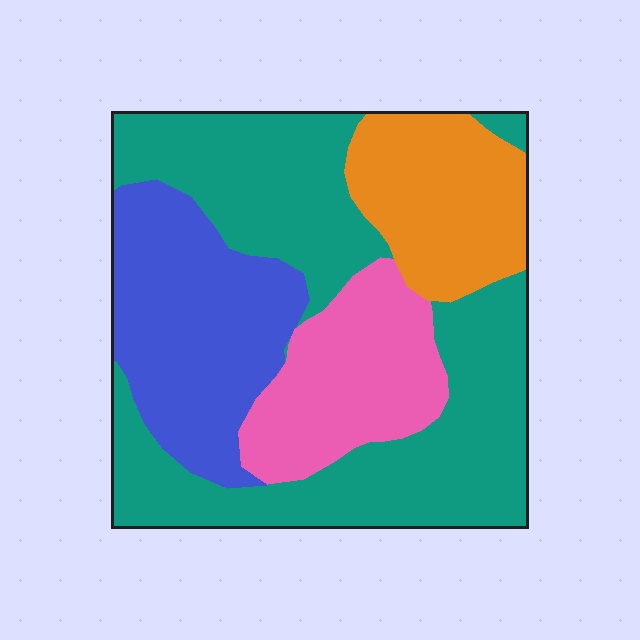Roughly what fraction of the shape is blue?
Blue covers around 20% of the shape.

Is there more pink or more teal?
Teal.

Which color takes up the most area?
Teal, at roughly 45%.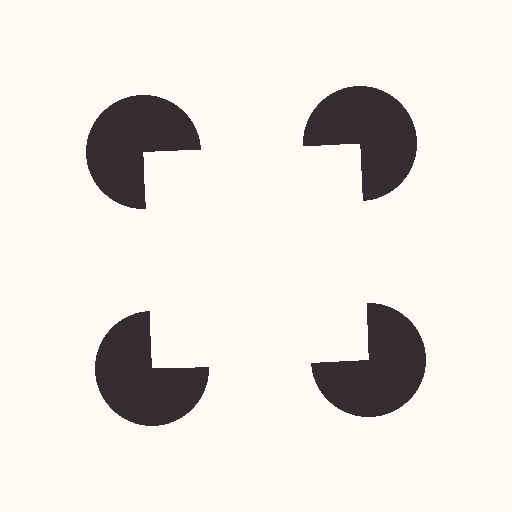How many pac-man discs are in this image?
There are 4 — one at each vertex of the illusory square.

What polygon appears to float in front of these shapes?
An illusory square — its edges are inferred from the aligned wedge cuts in the pac-man discs, not physically drawn.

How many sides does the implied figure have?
4 sides.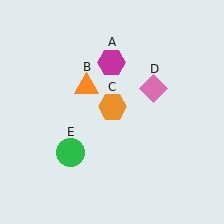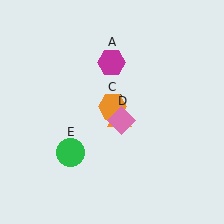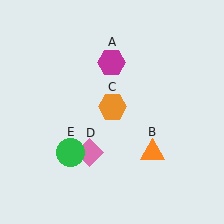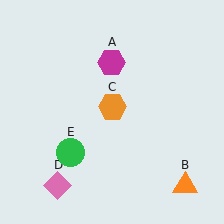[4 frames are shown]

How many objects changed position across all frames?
2 objects changed position: orange triangle (object B), pink diamond (object D).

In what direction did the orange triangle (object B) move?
The orange triangle (object B) moved down and to the right.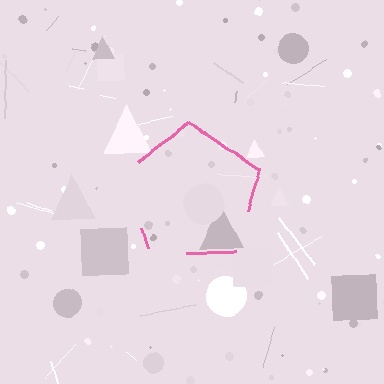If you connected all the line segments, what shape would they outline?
They would outline a pentagon.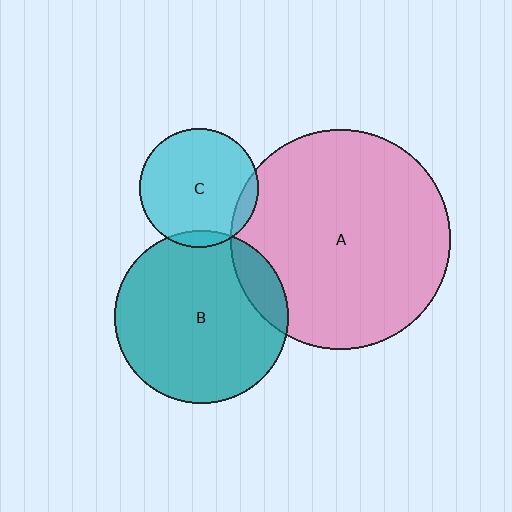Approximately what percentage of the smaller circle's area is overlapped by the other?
Approximately 5%.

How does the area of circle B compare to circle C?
Approximately 2.1 times.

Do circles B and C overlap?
Yes.